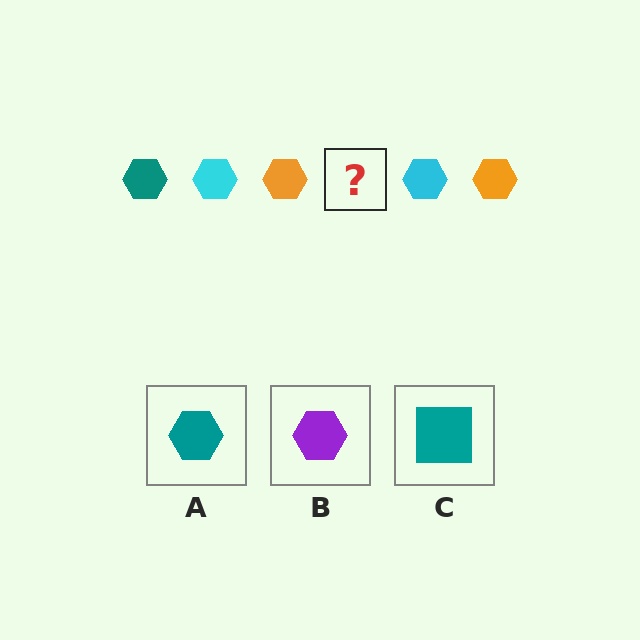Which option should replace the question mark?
Option A.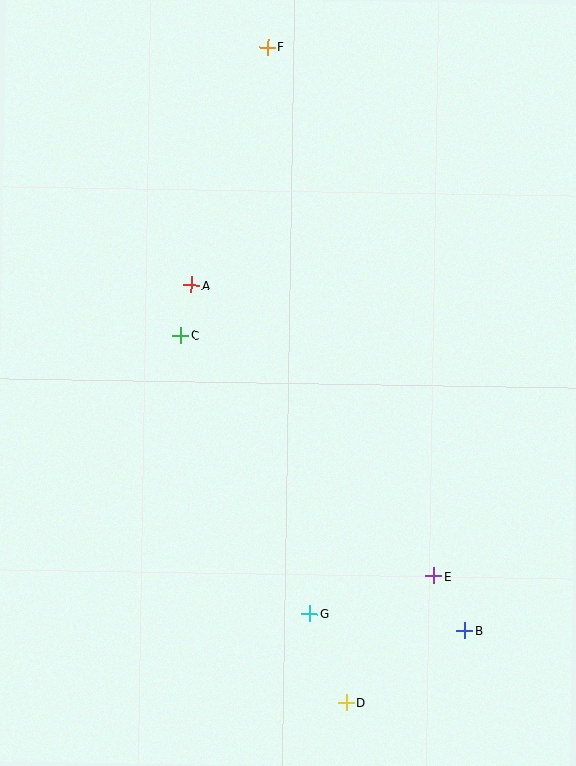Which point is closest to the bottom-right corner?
Point B is closest to the bottom-right corner.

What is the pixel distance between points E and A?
The distance between E and A is 379 pixels.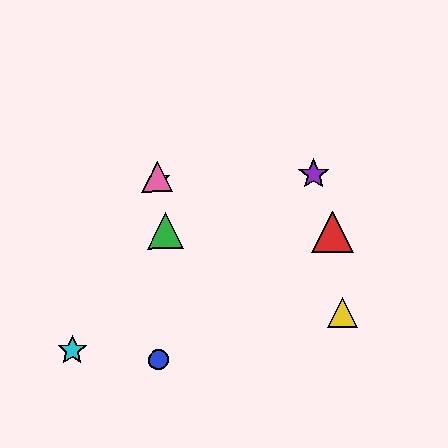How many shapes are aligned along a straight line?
3 shapes (the yellow triangle, the orange star, the pink triangle) are aligned along a straight line.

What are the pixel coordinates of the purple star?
The purple star is at (313, 174).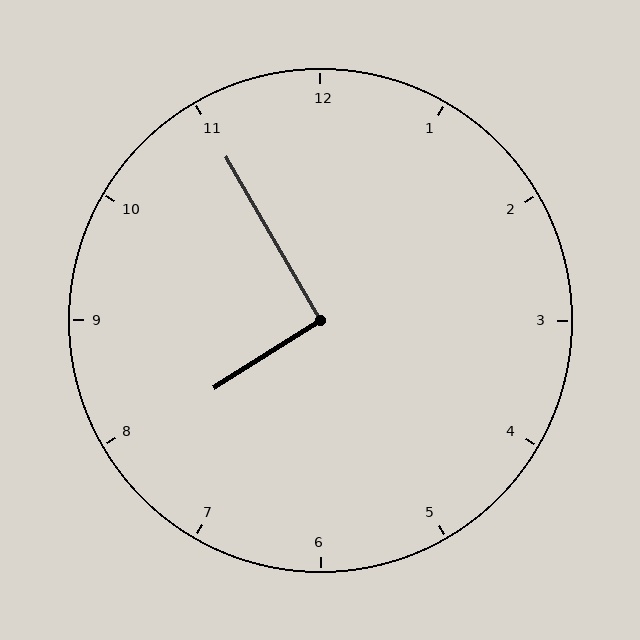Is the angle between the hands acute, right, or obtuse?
It is right.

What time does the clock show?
7:55.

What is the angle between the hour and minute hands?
Approximately 92 degrees.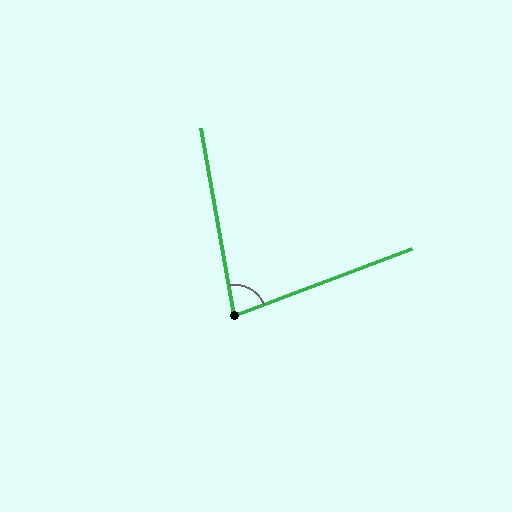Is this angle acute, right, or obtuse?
It is acute.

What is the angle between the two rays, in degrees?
Approximately 80 degrees.